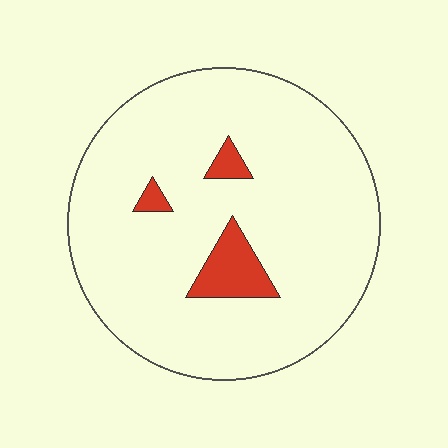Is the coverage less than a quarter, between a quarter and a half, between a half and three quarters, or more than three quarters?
Less than a quarter.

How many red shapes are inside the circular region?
3.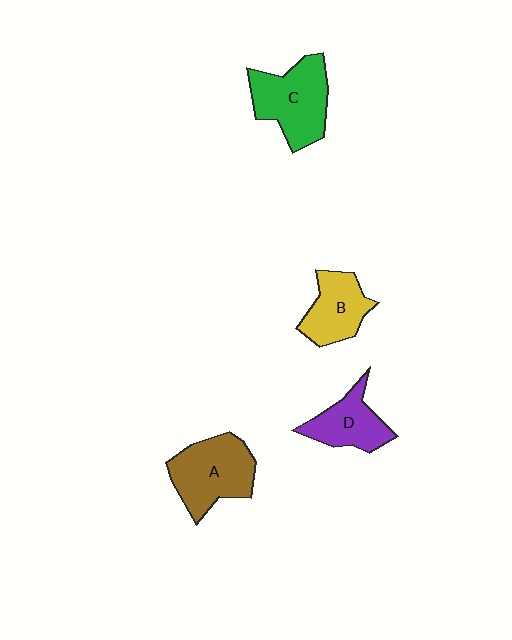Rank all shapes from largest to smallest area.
From largest to smallest: C (green), A (brown), B (yellow), D (purple).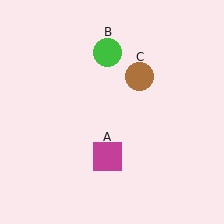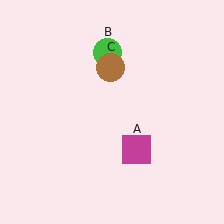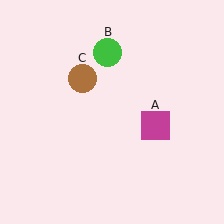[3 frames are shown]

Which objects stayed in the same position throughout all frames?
Green circle (object B) remained stationary.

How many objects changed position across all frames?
2 objects changed position: magenta square (object A), brown circle (object C).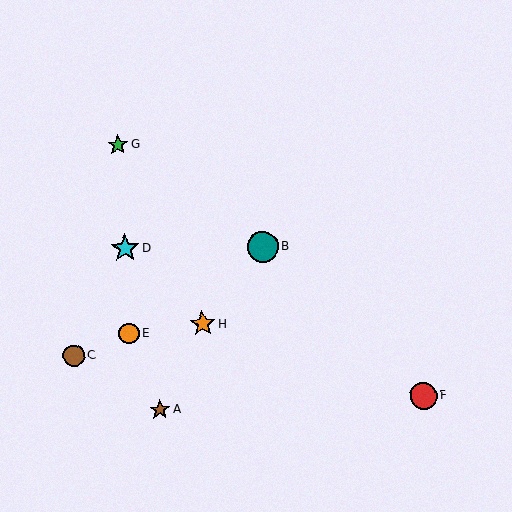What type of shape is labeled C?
Shape C is a brown circle.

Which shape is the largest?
The teal circle (labeled B) is the largest.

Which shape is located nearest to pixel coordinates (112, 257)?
The cyan star (labeled D) at (125, 249) is nearest to that location.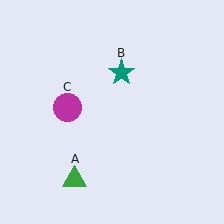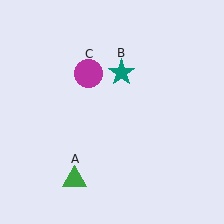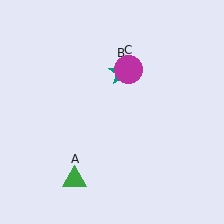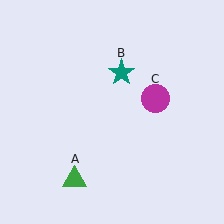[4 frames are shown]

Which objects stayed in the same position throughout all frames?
Green triangle (object A) and teal star (object B) remained stationary.